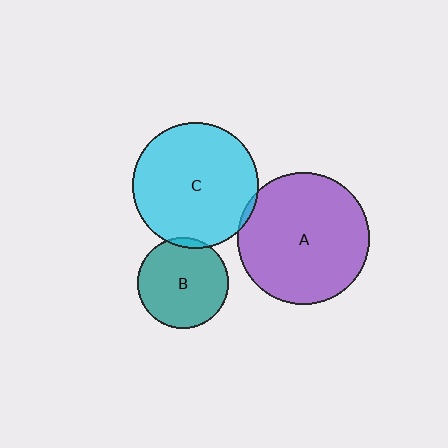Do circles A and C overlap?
Yes.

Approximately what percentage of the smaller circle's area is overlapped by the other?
Approximately 5%.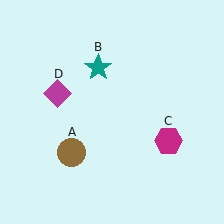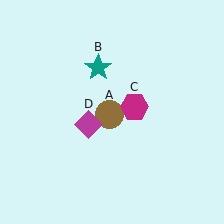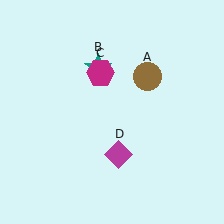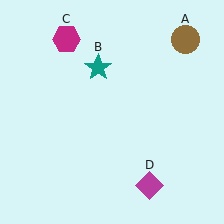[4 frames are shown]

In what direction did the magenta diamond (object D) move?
The magenta diamond (object D) moved down and to the right.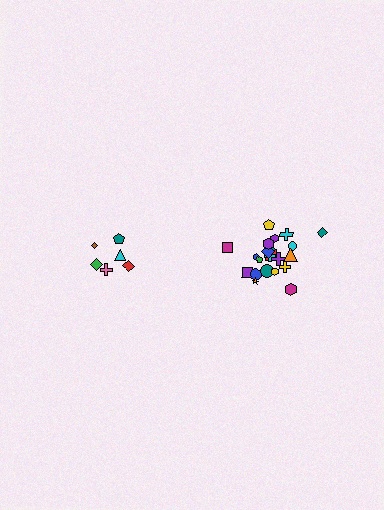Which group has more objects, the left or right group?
The right group.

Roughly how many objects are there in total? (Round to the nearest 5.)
Roughly 30 objects in total.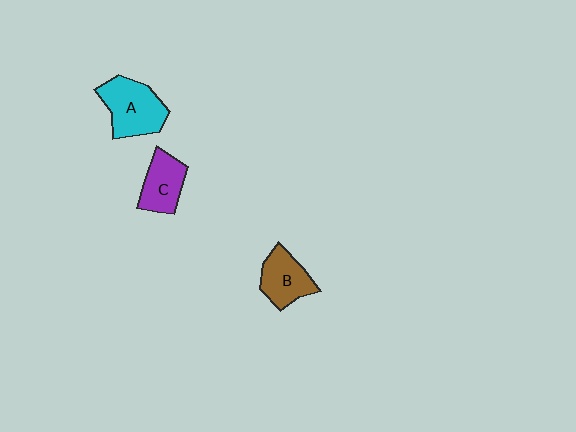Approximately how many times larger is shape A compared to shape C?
Approximately 1.4 times.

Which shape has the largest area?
Shape A (cyan).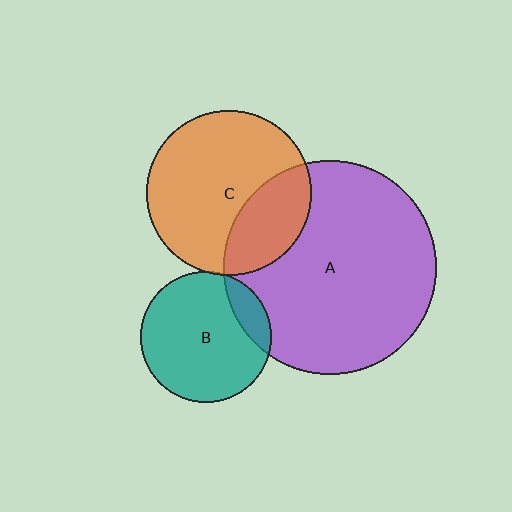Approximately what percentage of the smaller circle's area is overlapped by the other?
Approximately 5%.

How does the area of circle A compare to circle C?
Approximately 1.7 times.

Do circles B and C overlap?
Yes.